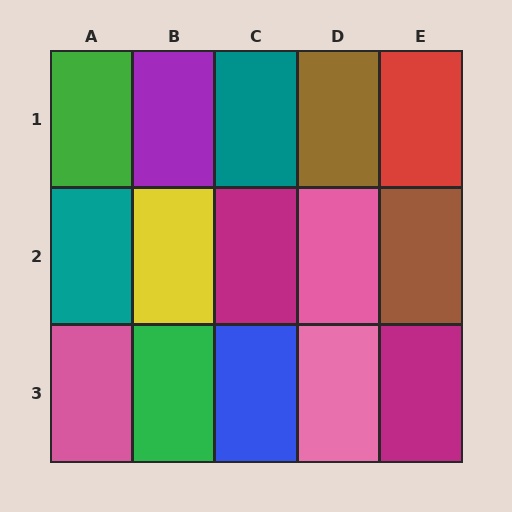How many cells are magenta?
2 cells are magenta.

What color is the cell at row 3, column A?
Pink.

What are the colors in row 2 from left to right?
Teal, yellow, magenta, pink, brown.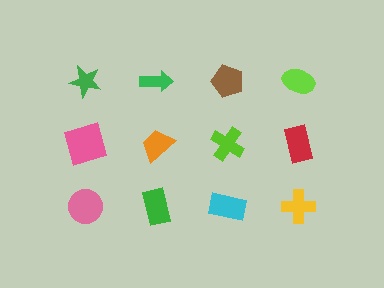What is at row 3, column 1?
A pink circle.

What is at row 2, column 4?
A red rectangle.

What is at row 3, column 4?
A yellow cross.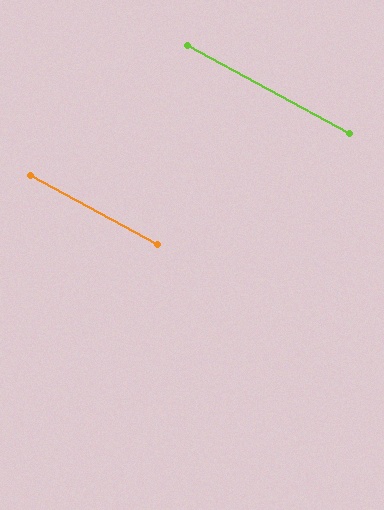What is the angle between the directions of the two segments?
Approximately 0 degrees.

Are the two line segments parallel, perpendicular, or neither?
Parallel — their directions differ by only 0.1°.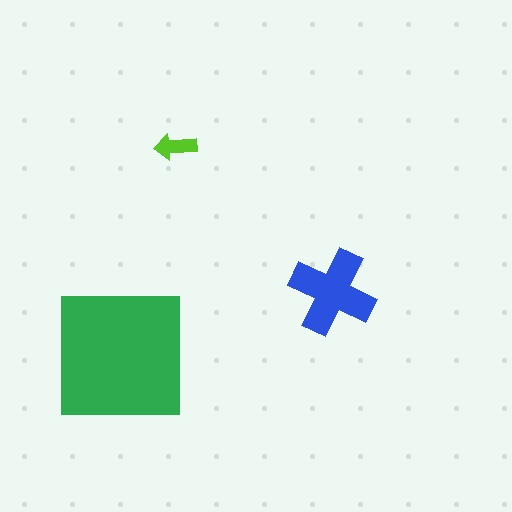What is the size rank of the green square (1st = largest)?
1st.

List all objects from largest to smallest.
The green square, the blue cross, the lime arrow.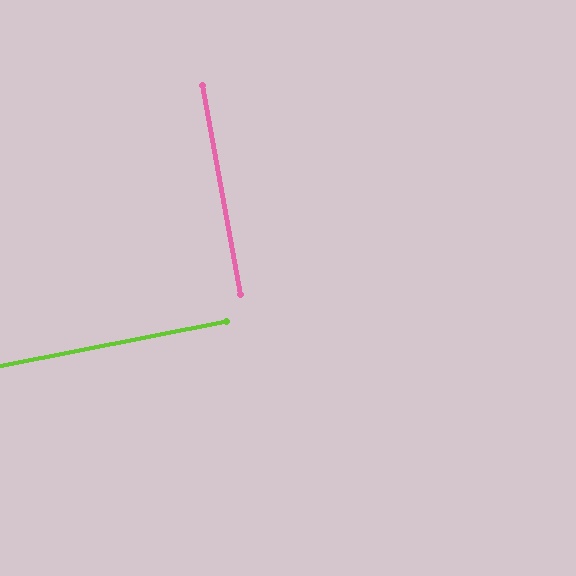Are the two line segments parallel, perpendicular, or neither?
Perpendicular — they meet at approximately 89°.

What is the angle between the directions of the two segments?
Approximately 89 degrees.